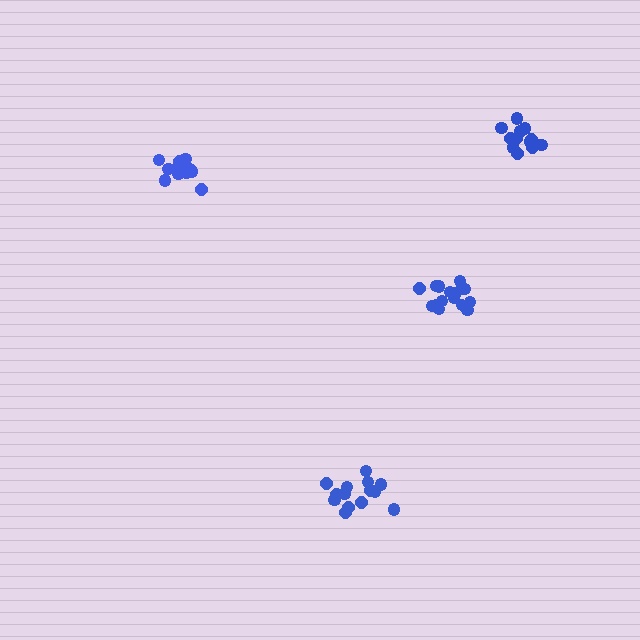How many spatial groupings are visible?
There are 4 spatial groupings.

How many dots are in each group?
Group 1: 16 dots, Group 2: 14 dots, Group 3: 12 dots, Group 4: 13 dots (55 total).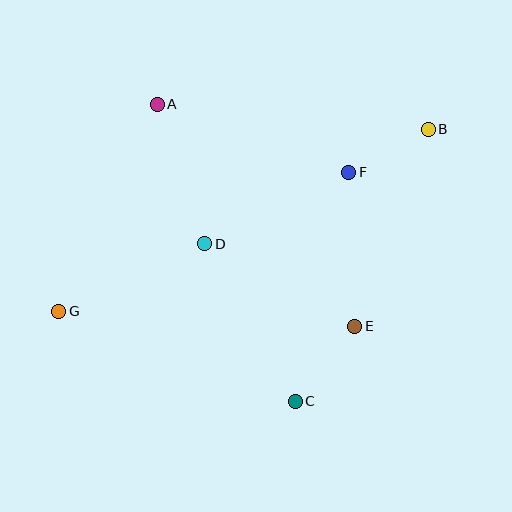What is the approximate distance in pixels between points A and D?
The distance between A and D is approximately 147 pixels.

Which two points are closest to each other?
Points B and F are closest to each other.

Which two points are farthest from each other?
Points B and G are farthest from each other.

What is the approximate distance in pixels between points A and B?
The distance between A and B is approximately 272 pixels.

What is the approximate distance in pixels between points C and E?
The distance between C and E is approximately 96 pixels.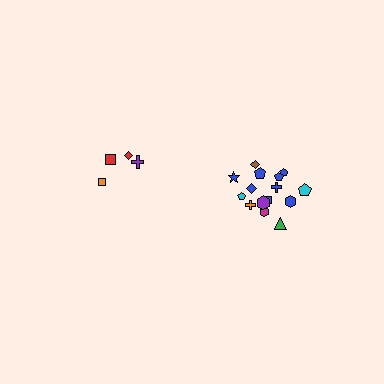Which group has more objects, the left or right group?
The right group.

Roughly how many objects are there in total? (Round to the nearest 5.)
Roughly 20 objects in total.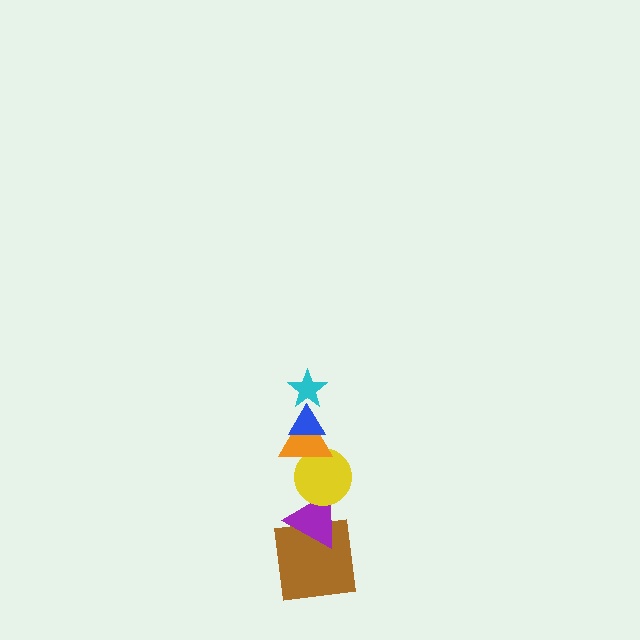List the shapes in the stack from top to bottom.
From top to bottom: the cyan star, the blue triangle, the orange triangle, the yellow circle, the purple triangle, the brown square.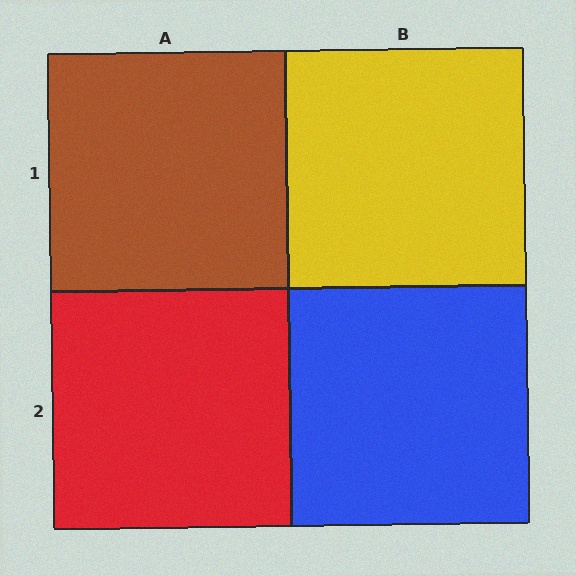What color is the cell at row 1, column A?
Brown.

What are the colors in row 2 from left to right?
Red, blue.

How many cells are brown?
1 cell is brown.